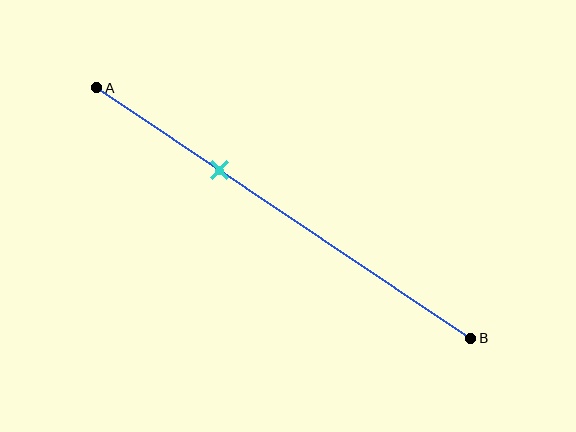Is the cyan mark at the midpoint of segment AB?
No, the mark is at about 35% from A, not at the 50% midpoint.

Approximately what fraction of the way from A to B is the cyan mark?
The cyan mark is approximately 35% of the way from A to B.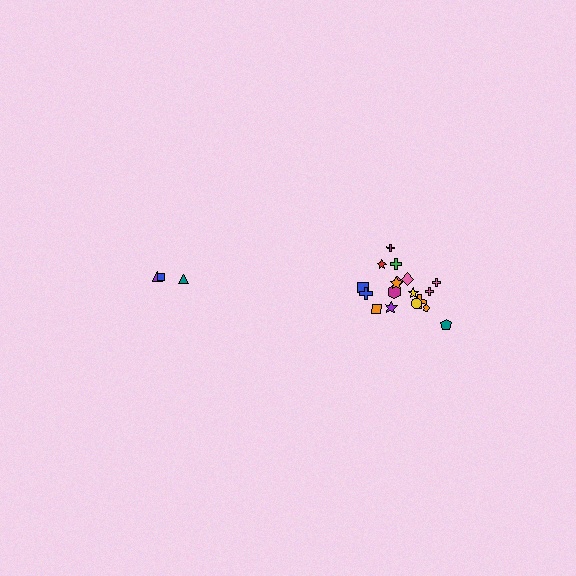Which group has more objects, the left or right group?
The right group.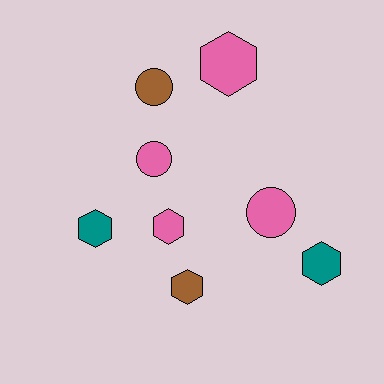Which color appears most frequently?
Pink, with 4 objects.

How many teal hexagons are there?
There are 2 teal hexagons.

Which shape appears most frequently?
Hexagon, with 5 objects.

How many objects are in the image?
There are 8 objects.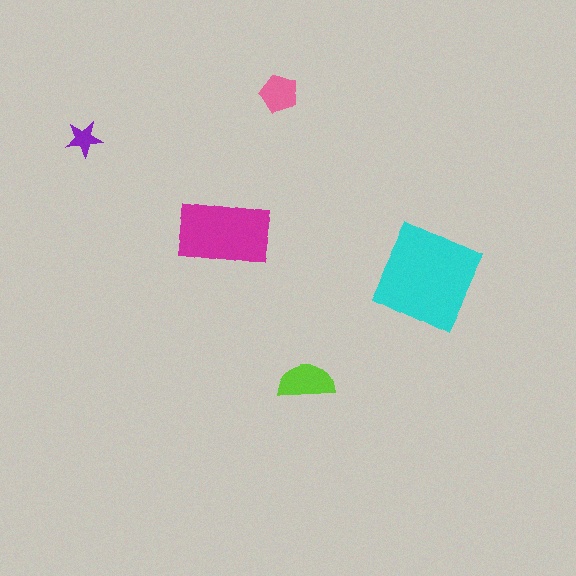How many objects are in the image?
There are 5 objects in the image.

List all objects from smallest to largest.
The purple star, the pink pentagon, the lime semicircle, the magenta rectangle, the cyan square.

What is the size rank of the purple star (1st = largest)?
5th.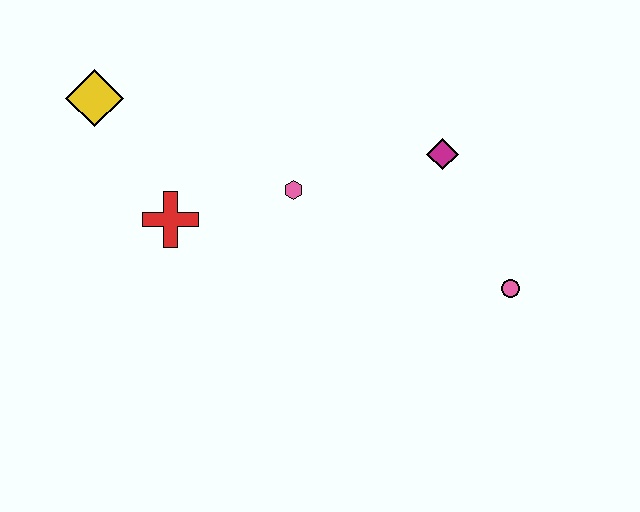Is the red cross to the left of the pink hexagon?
Yes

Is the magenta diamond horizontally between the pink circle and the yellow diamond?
Yes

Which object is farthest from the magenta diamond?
The yellow diamond is farthest from the magenta diamond.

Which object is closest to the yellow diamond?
The red cross is closest to the yellow diamond.